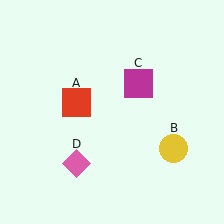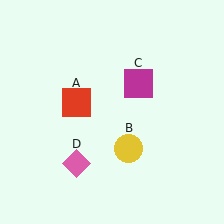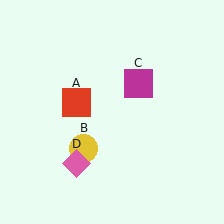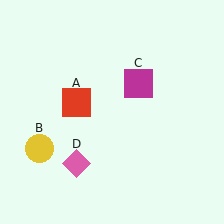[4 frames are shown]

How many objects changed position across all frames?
1 object changed position: yellow circle (object B).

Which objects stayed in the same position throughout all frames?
Red square (object A) and magenta square (object C) and pink diamond (object D) remained stationary.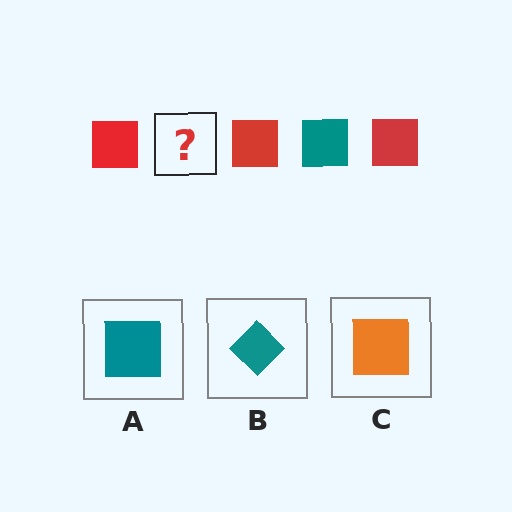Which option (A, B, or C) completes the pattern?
A.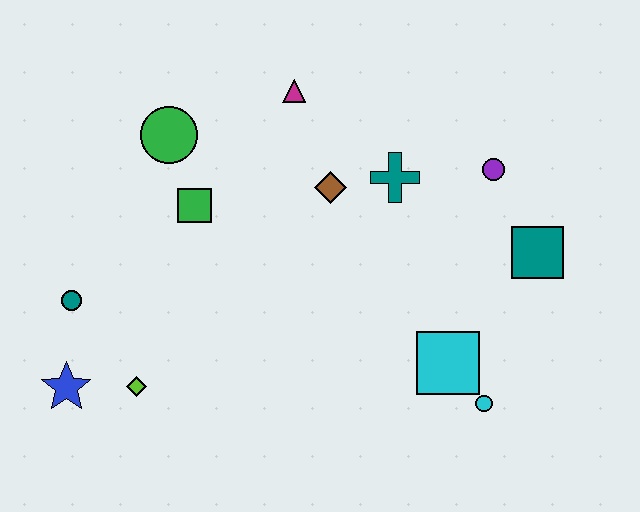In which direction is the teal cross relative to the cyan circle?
The teal cross is above the cyan circle.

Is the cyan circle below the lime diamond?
Yes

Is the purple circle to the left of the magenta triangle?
No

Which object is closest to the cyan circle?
The cyan square is closest to the cyan circle.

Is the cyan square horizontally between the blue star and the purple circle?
Yes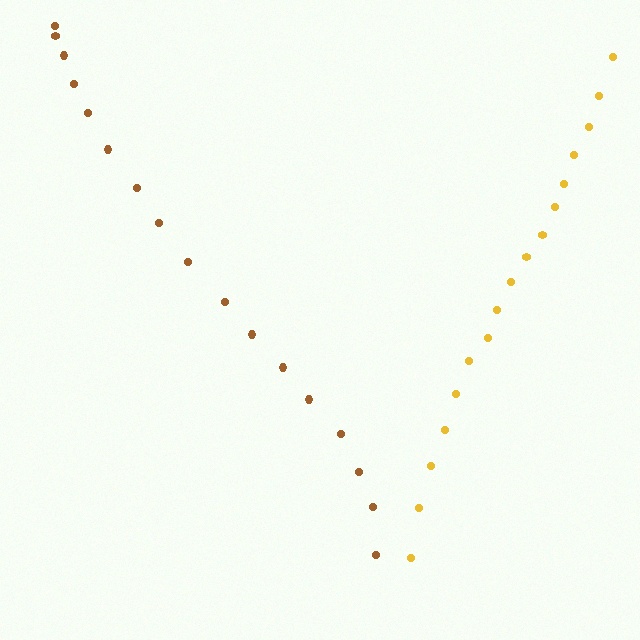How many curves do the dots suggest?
There are 2 distinct paths.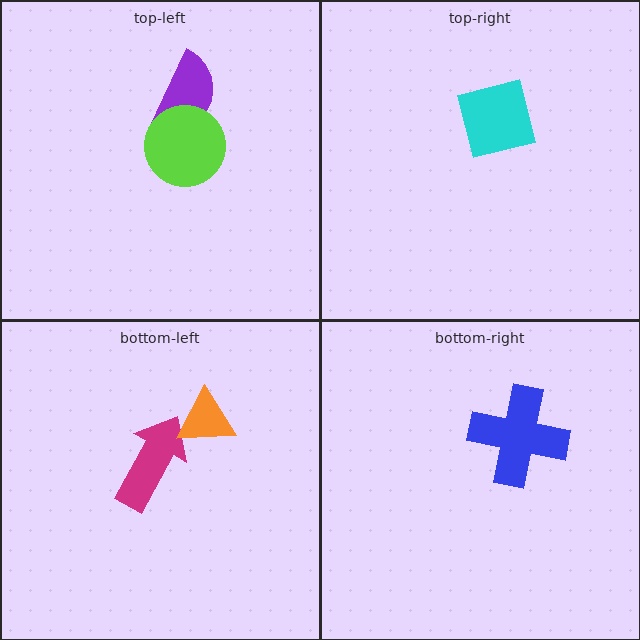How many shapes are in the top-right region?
1.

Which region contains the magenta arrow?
The bottom-left region.